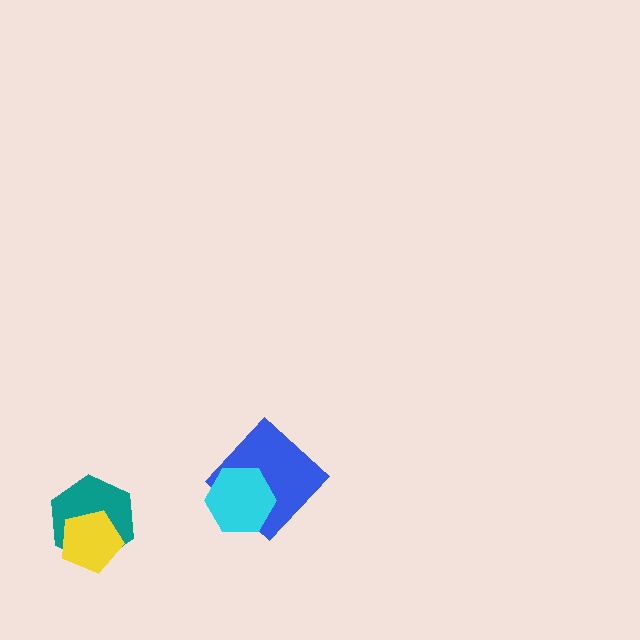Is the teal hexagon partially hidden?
Yes, it is partially covered by another shape.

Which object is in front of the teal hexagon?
The yellow pentagon is in front of the teal hexagon.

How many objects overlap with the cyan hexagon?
1 object overlaps with the cyan hexagon.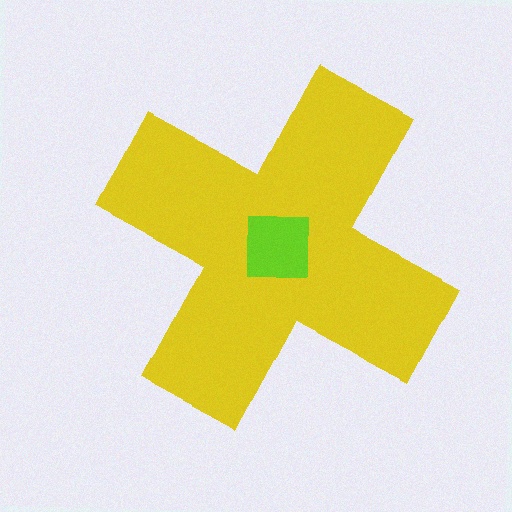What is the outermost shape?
The yellow cross.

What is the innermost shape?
The lime square.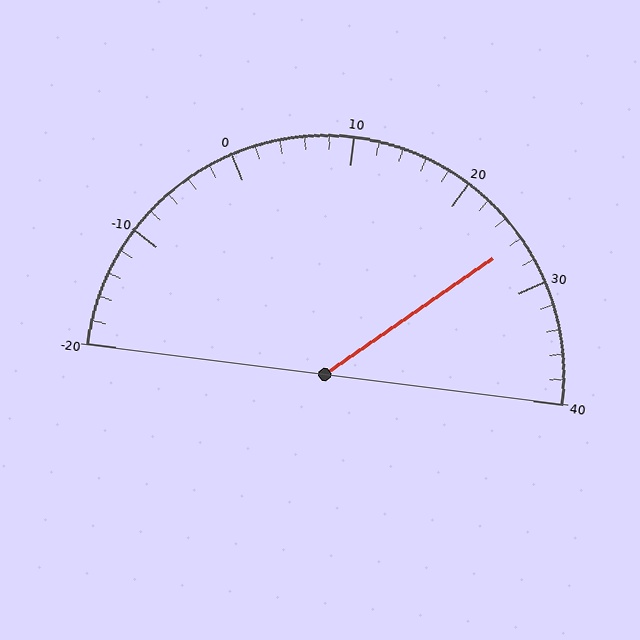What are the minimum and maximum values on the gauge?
The gauge ranges from -20 to 40.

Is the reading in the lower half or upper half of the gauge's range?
The reading is in the upper half of the range (-20 to 40).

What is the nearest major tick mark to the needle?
The nearest major tick mark is 30.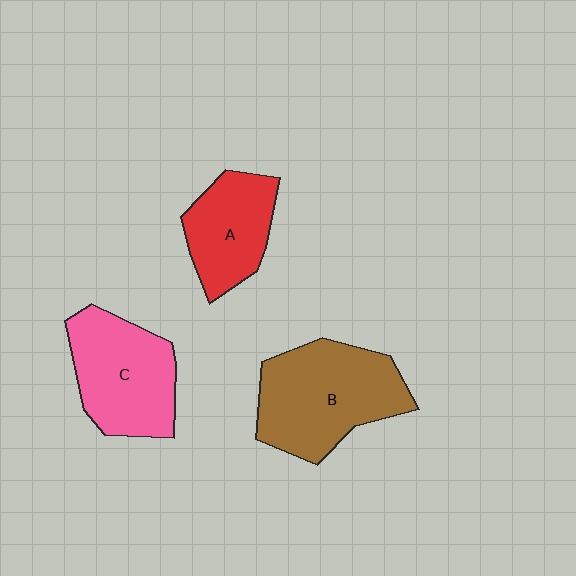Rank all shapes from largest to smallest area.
From largest to smallest: B (brown), C (pink), A (red).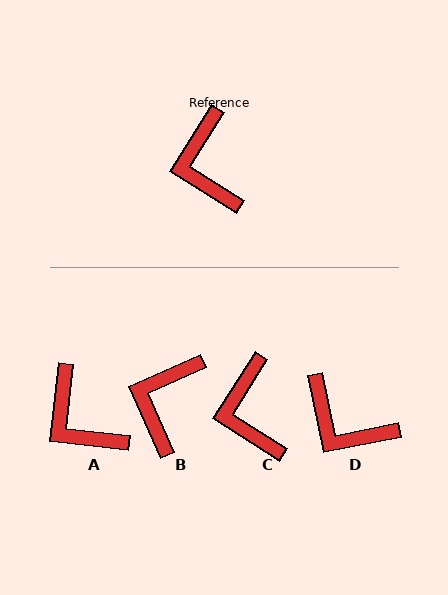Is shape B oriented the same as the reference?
No, it is off by about 34 degrees.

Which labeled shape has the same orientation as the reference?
C.